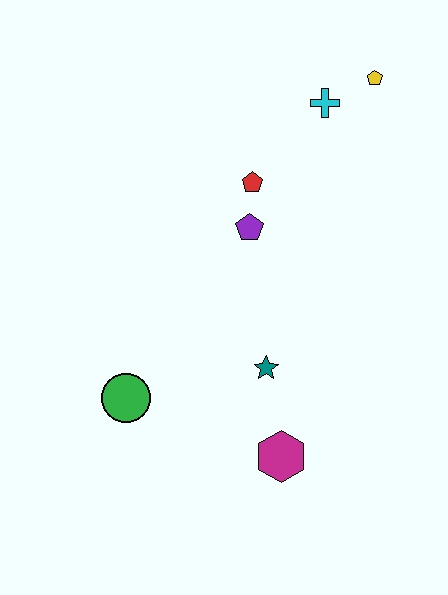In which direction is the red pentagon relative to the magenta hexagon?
The red pentagon is above the magenta hexagon.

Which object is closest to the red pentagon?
The purple pentagon is closest to the red pentagon.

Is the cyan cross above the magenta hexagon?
Yes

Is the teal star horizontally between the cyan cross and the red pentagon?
Yes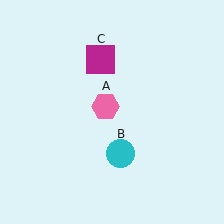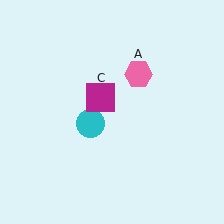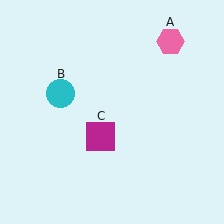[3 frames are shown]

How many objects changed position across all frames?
3 objects changed position: pink hexagon (object A), cyan circle (object B), magenta square (object C).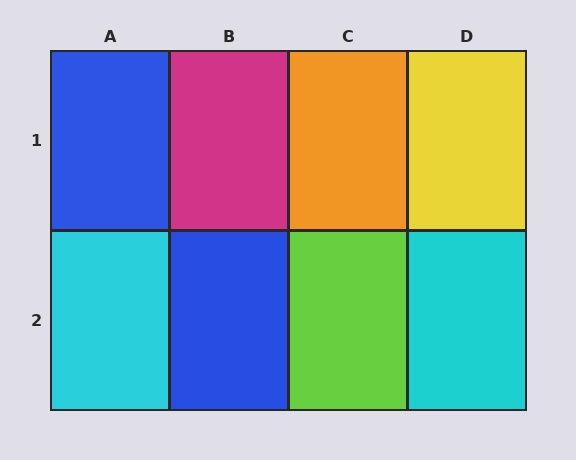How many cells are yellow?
1 cell is yellow.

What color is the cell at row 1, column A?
Blue.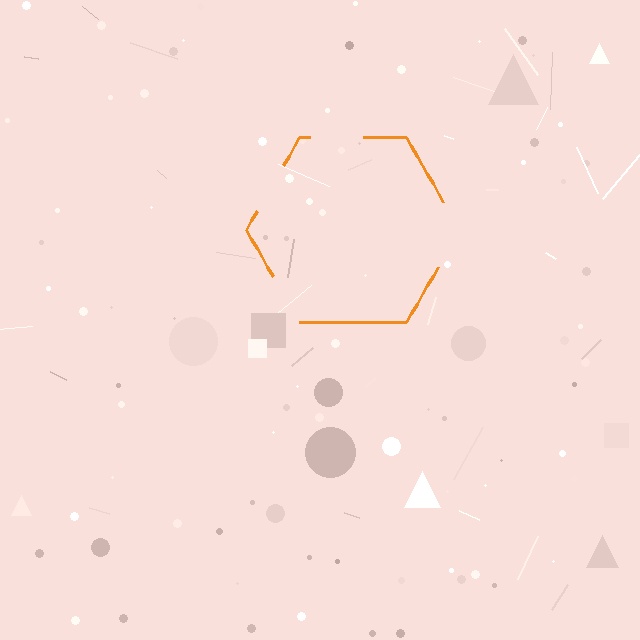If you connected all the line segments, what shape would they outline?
They would outline a hexagon.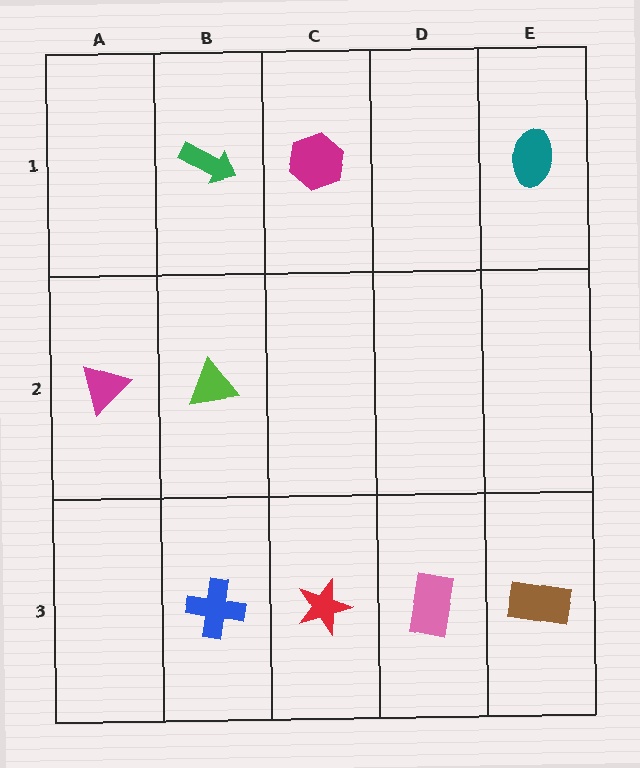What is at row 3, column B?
A blue cross.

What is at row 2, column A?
A magenta triangle.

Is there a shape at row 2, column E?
No, that cell is empty.